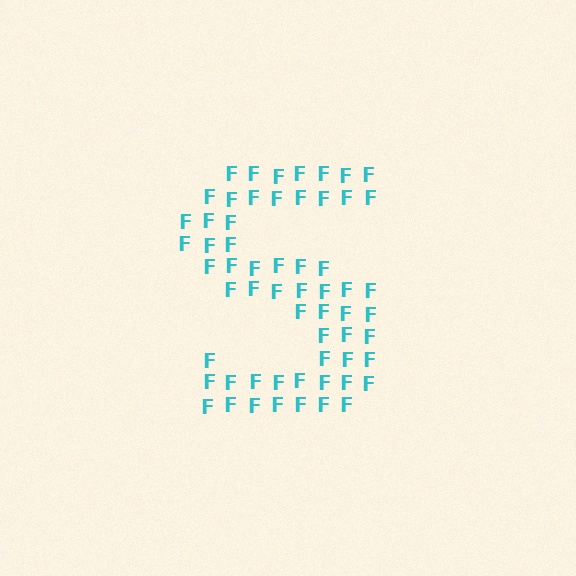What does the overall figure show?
The overall figure shows the letter S.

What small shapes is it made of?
It is made of small letter F's.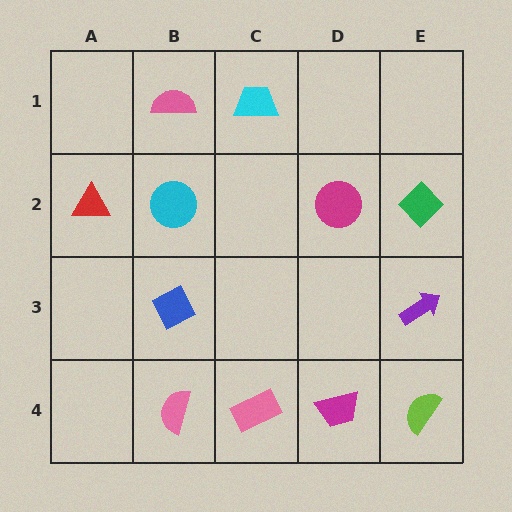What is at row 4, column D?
A magenta trapezoid.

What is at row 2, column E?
A green diamond.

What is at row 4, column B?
A pink semicircle.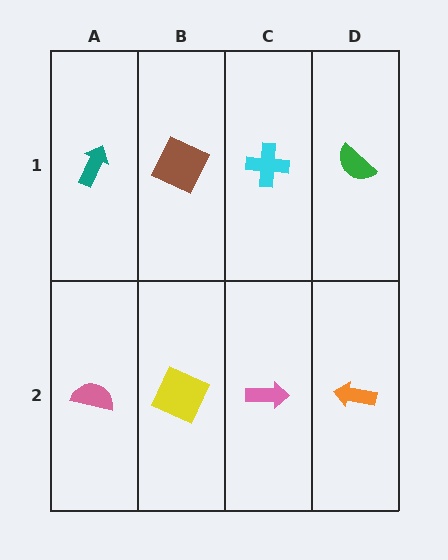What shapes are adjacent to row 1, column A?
A pink semicircle (row 2, column A), a brown square (row 1, column B).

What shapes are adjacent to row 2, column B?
A brown square (row 1, column B), a pink semicircle (row 2, column A), a pink arrow (row 2, column C).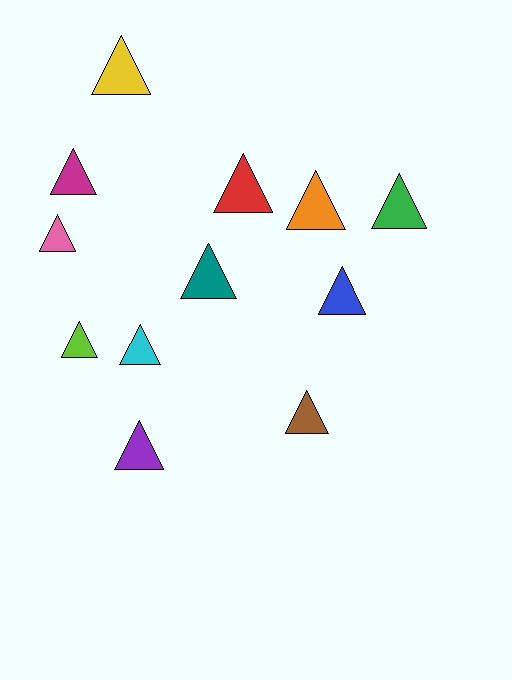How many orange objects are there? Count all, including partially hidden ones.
There is 1 orange object.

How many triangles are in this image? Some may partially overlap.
There are 12 triangles.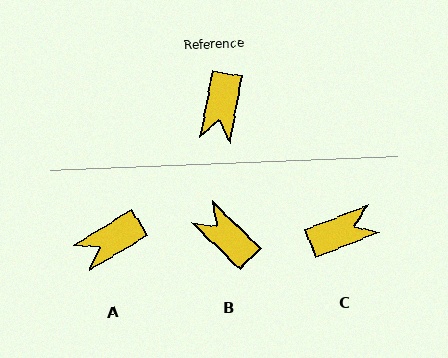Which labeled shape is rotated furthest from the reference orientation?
B, about 124 degrees away.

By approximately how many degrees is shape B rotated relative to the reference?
Approximately 124 degrees clockwise.